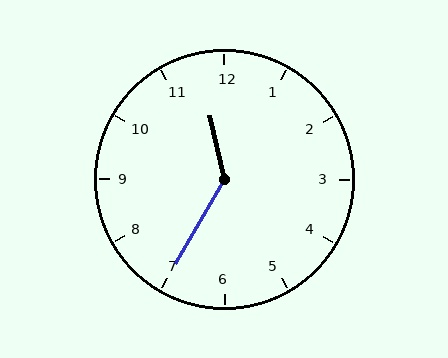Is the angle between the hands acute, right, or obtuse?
It is obtuse.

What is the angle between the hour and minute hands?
Approximately 138 degrees.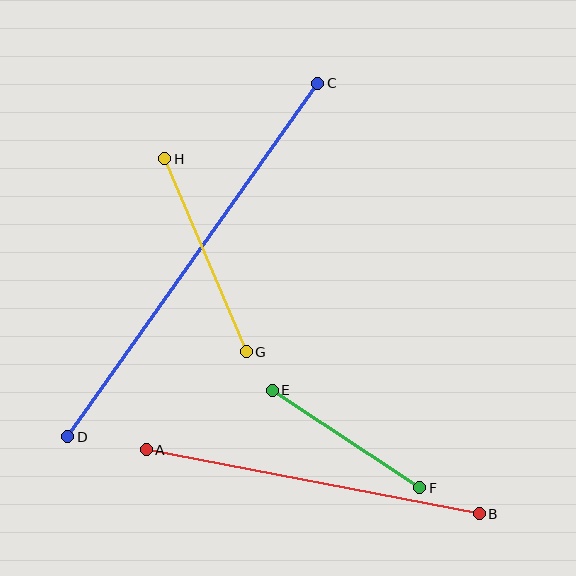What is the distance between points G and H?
The distance is approximately 209 pixels.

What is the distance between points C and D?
The distance is approximately 433 pixels.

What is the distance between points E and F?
The distance is approximately 177 pixels.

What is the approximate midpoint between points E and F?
The midpoint is at approximately (346, 439) pixels.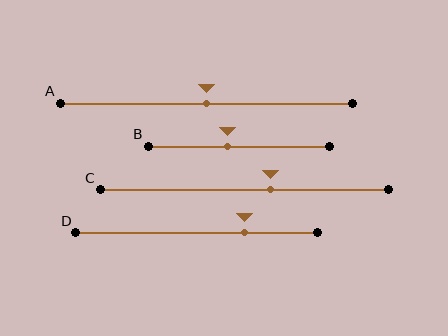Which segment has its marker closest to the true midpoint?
Segment A has its marker closest to the true midpoint.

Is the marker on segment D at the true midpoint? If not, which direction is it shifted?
No, the marker on segment D is shifted to the right by about 20% of the segment length.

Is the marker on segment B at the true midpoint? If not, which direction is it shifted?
No, the marker on segment B is shifted to the left by about 6% of the segment length.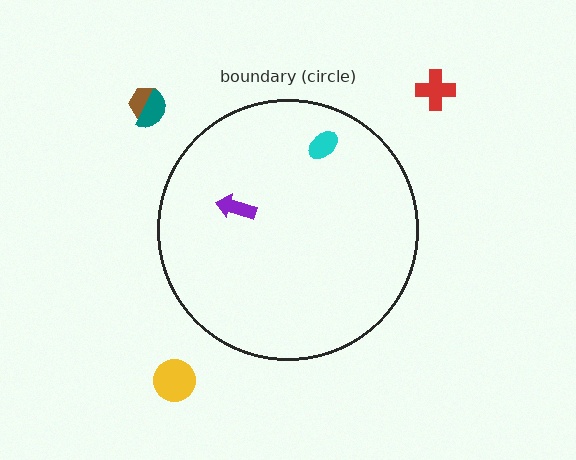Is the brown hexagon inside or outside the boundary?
Outside.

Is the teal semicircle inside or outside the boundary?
Outside.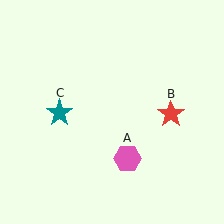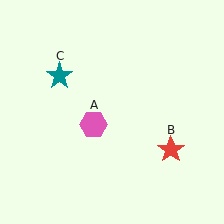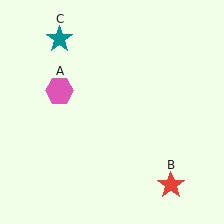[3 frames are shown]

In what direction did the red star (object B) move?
The red star (object B) moved down.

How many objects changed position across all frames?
3 objects changed position: pink hexagon (object A), red star (object B), teal star (object C).